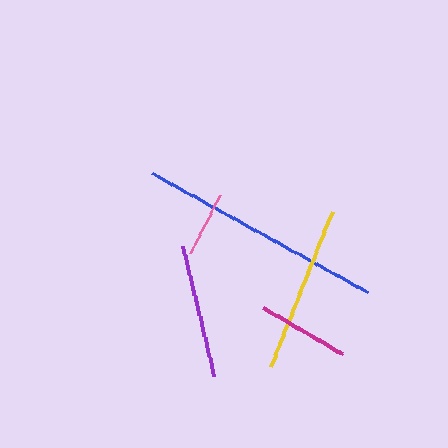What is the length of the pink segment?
The pink segment is approximately 64 pixels long.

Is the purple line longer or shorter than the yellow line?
The yellow line is longer than the purple line.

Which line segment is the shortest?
The pink line is the shortest at approximately 64 pixels.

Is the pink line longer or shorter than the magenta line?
The magenta line is longer than the pink line.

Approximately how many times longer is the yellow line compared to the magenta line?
The yellow line is approximately 1.8 times the length of the magenta line.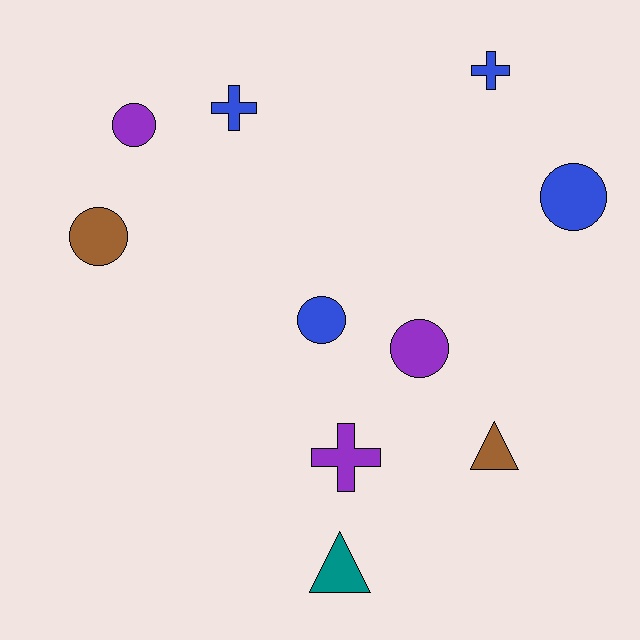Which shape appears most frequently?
Circle, with 5 objects.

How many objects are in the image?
There are 10 objects.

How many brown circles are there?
There is 1 brown circle.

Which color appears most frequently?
Blue, with 4 objects.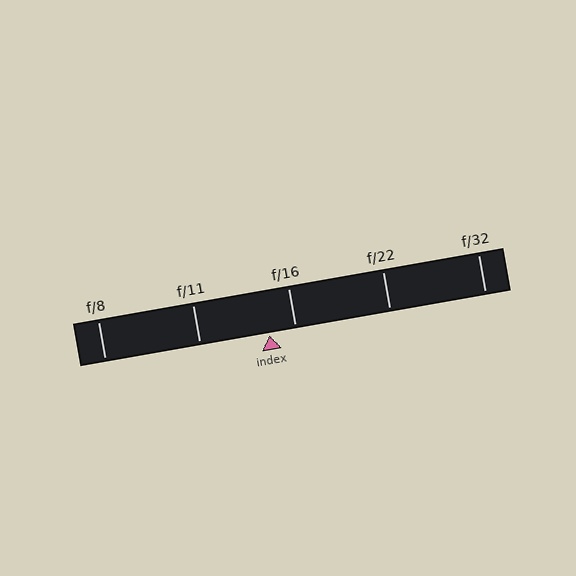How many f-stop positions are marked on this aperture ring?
There are 5 f-stop positions marked.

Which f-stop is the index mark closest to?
The index mark is closest to f/16.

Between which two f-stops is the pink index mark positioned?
The index mark is between f/11 and f/16.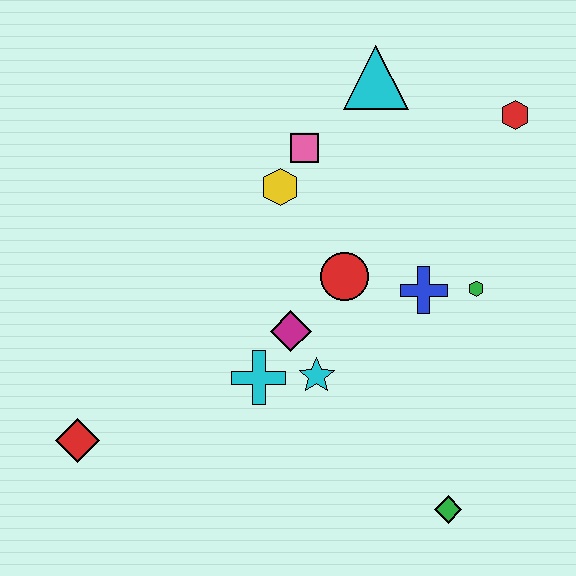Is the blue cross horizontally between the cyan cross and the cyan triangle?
No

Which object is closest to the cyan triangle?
The pink square is closest to the cyan triangle.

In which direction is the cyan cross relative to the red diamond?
The cyan cross is to the right of the red diamond.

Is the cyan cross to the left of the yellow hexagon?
Yes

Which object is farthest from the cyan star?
The red hexagon is farthest from the cyan star.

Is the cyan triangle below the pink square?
No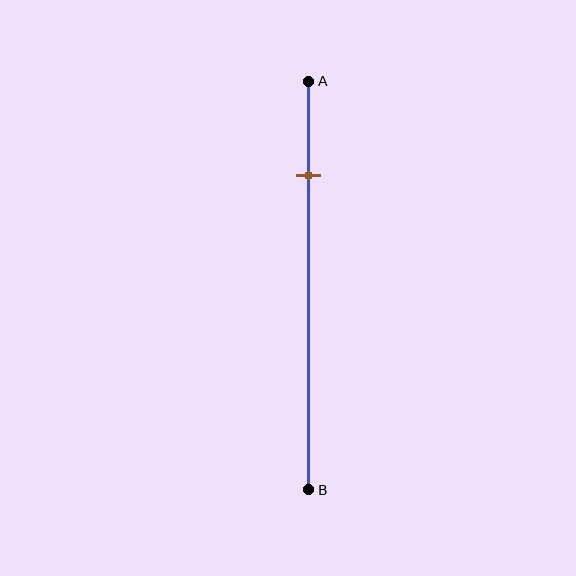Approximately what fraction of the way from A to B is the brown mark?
The brown mark is approximately 25% of the way from A to B.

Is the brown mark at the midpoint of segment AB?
No, the mark is at about 25% from A, not at the 50% midpoint.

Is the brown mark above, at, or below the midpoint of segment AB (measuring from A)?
The brown mark is above the midpoint of segment AB.